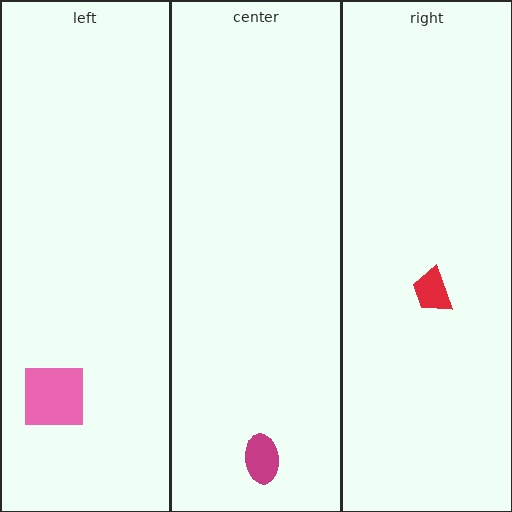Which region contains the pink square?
The left region.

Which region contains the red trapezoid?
The right region.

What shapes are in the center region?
The magenta ellipse.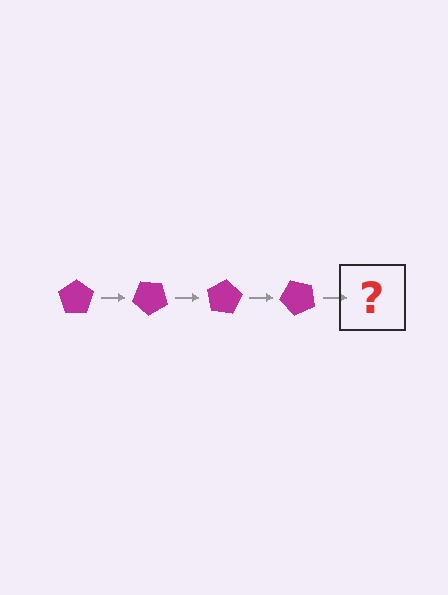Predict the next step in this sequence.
The next step is a magenta pentagon rotated 160 degrees.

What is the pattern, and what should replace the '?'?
The pattern is that the pentagon rotates 40 degrees each step. The '?' should be a magenta pentagon rotated 160 degrees.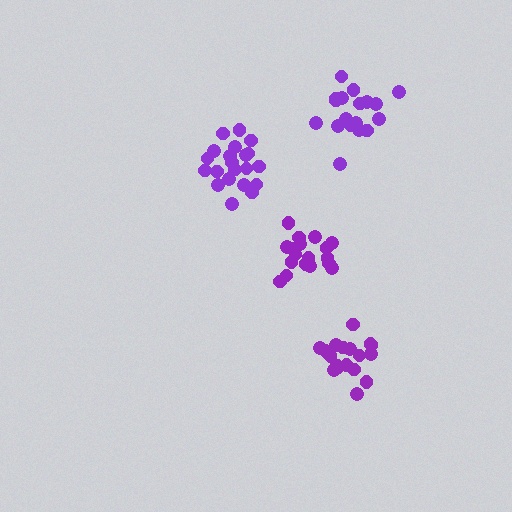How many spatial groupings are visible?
There are 4 spatial groupings.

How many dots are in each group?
Group 1: 21 dots, Group 2: 18 dots, Group 3: 18 dots, Group 4: 19 dots (76 total).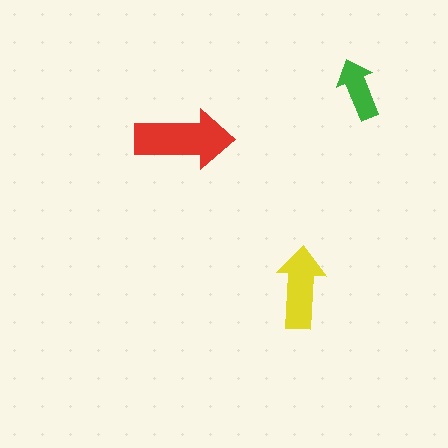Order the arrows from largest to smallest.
the red one, the yellow one, the green one.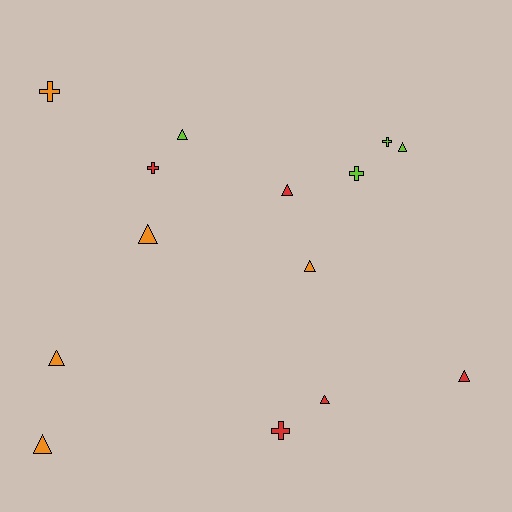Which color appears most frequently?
Orange, with 5 objects.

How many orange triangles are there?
There are 4 orange triangles.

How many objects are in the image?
There are 14 objects.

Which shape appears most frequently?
Triangle, with 9 objects.